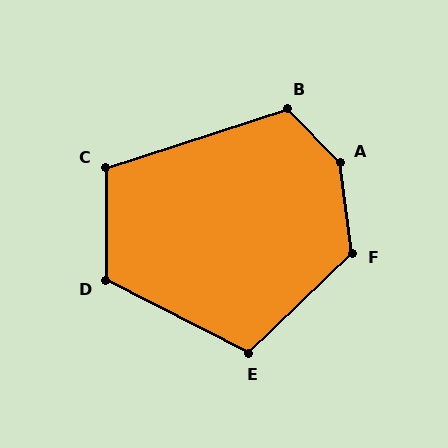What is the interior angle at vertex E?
Approximately 109 degrees (obtuse).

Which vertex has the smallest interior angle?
C, at approximately 108 degrees.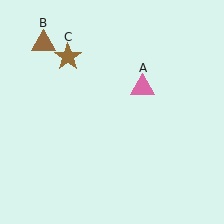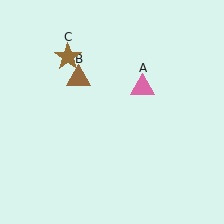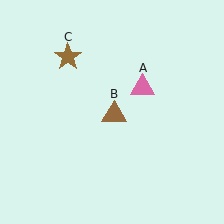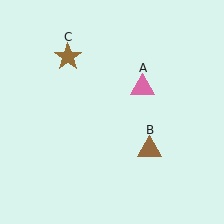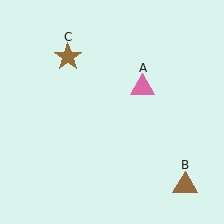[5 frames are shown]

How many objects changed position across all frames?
1 object changed position: brown triangle (object B).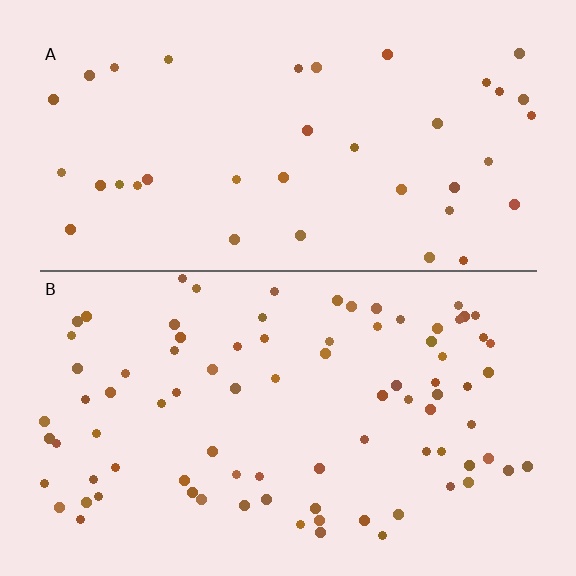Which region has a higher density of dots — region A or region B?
B (the bottom).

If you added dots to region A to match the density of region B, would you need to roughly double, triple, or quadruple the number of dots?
Approximately double.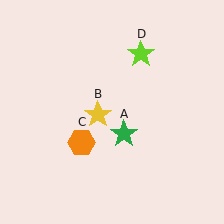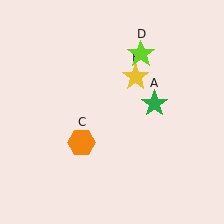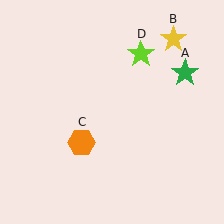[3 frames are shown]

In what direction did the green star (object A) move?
The green star (object A) moved up and to the right.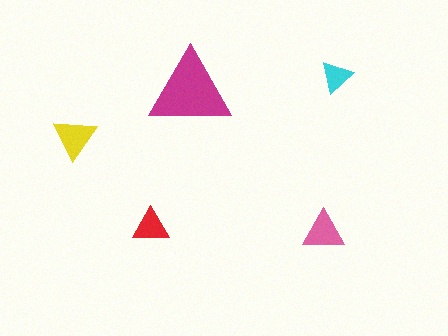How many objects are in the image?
There are 5 objects in the image.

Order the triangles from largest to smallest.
the magenta one, the yellow one, the pink one, the red one, the cyan one.